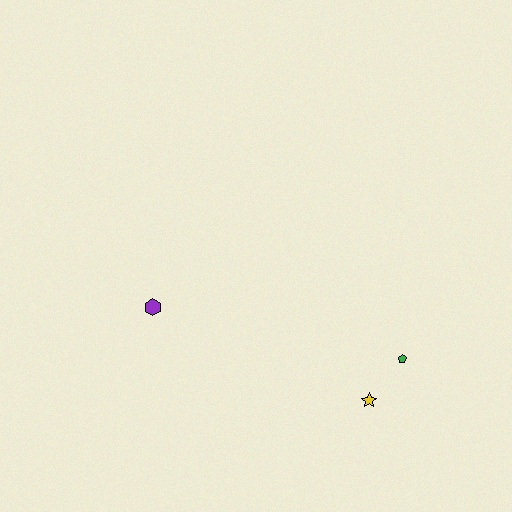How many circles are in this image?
There are no circles.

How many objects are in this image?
There are 3 objects.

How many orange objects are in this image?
There are no orange objects.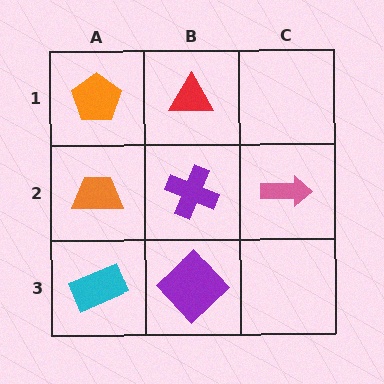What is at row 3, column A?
A cyan rectangle.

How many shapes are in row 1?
2 shapes.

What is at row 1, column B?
A red triangle.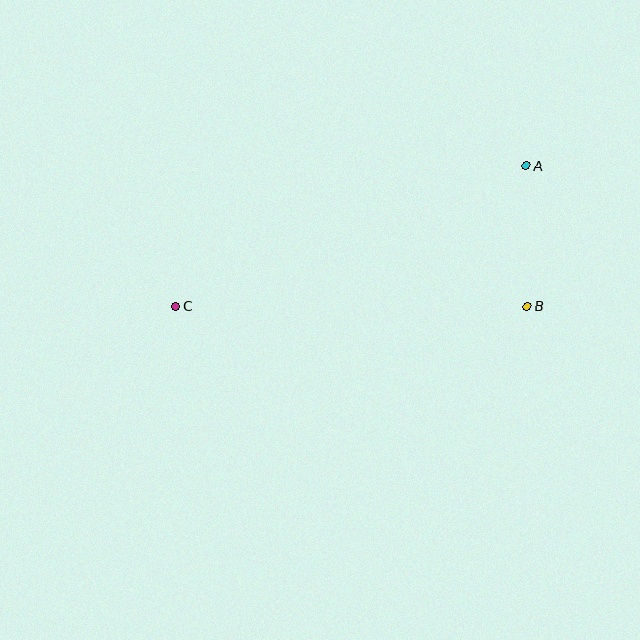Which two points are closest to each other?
Points A and B are closest to each other.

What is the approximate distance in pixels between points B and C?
The distance between B and C is approximately 351 pixels.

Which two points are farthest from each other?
Points A and C are farthest from each other.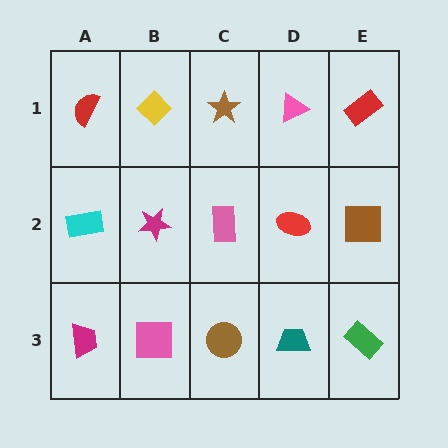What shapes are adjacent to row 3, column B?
A magenta star (row 2, column B), a magenta trapezoid (row 3, column A), a brown circle (row 3, column C).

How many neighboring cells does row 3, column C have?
3.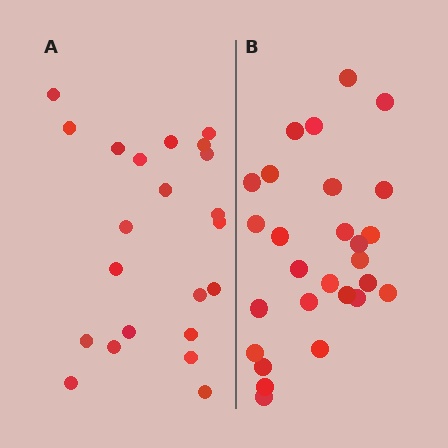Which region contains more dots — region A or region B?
Region B (the right region) has more dots.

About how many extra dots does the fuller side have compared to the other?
Region B has about 5 more dots than region A.